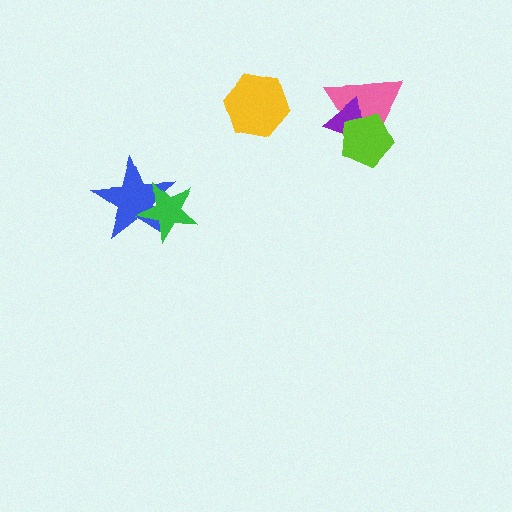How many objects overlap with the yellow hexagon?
0 objects overlap with the yellow hexagon.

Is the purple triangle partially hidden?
Yes, it is partially covered by another shape.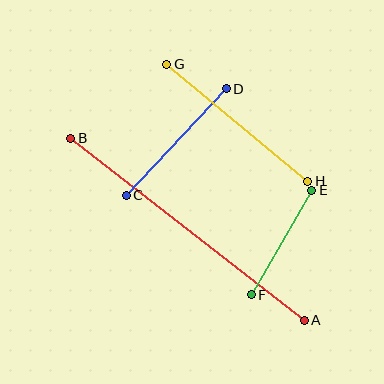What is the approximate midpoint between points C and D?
The midpoint is at approximately (176, 142) pixels.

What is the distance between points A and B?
The distance is approximately 296 pixels.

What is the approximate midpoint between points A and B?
The midpoint is at approximately (187, 229) pixels.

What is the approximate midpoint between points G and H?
The midpoint is at approximately (237, 123) pixels.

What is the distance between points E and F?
The distance is approximately 121 pixels.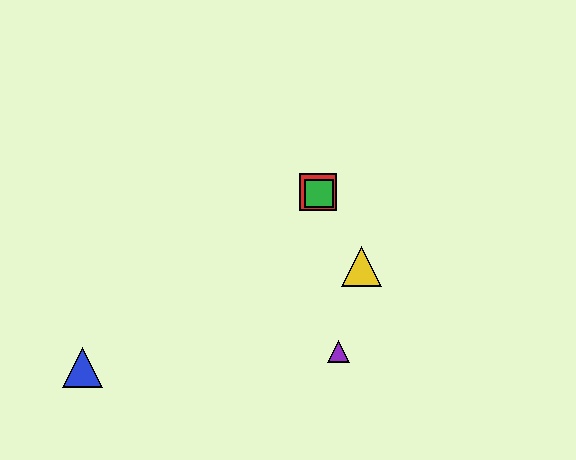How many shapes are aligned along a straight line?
3 shapes (the red square, the green square, the yellow triangle) are aligned along a straight line.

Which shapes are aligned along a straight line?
The red square, the green square, the yellow triangle are aligned along a straight line.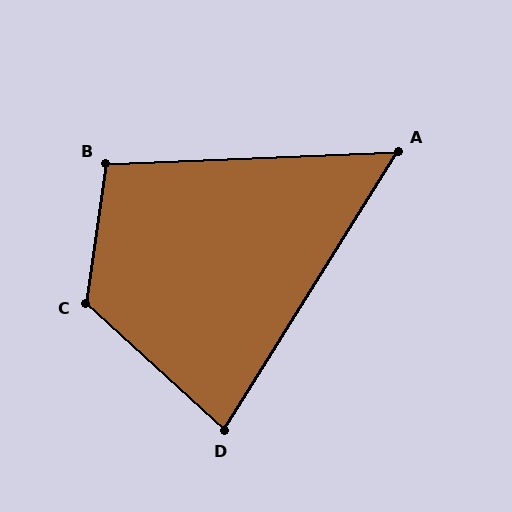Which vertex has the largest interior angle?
C, at approximately 124 degrees.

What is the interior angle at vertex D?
Approximately 80 degrees (acute).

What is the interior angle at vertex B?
Approximately 100 degrees (obtuse).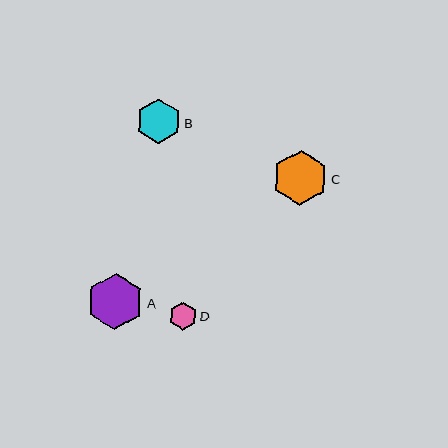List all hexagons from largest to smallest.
From largest to smallest: A, C, B, D.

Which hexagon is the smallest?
Hexagon D is the smallest with a size of approximately 28 pixels.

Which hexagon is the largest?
Hexagon A is the largest with a size of approximately 56 pixels.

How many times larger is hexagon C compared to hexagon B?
Hexagon C is approximately 1.2 times the size of hexagon B.